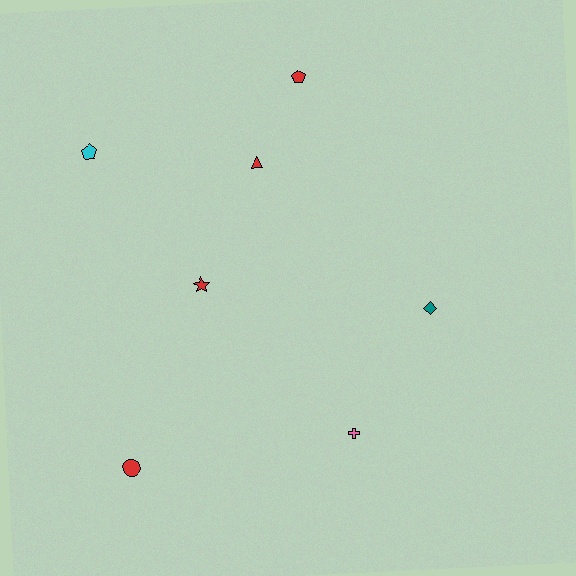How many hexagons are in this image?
There are no hexagons.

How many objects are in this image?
There are 7 objects.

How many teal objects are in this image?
There is 1 teal object.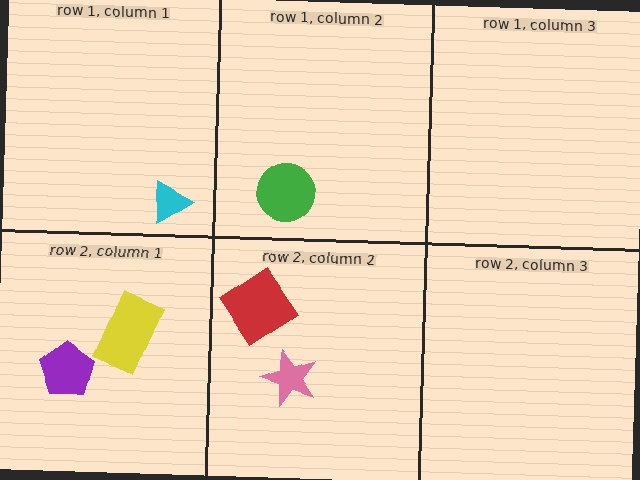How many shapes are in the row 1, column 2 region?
1.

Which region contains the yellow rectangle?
The row 2, column 1 region.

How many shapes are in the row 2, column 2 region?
2.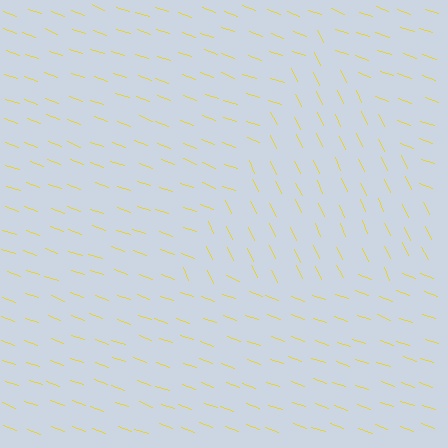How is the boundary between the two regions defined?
The boundary is defined purely by a change in line orientation (approximately 45 degrees difference). All lines are the same color and thickness.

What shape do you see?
I see a triangle.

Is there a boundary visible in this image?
Yes, there is a texture boundary formed by a change in line orientation.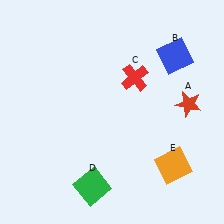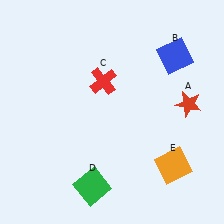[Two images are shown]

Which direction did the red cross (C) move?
The red cross (C) moved left.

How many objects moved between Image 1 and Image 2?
1 object moved between the two images.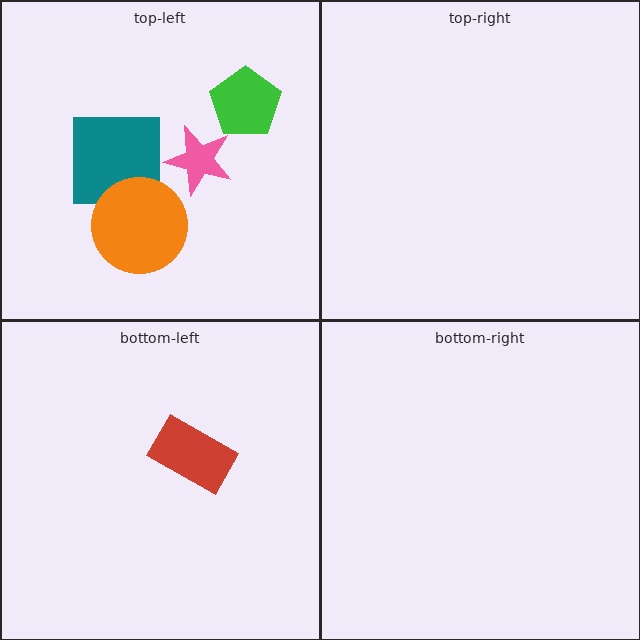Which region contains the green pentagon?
The top-left region.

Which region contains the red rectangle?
The bottom-left region.